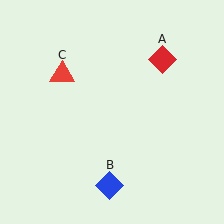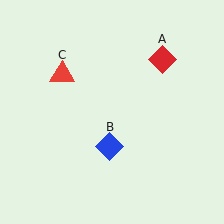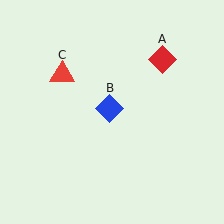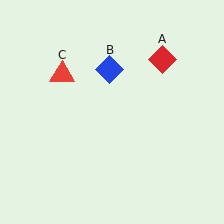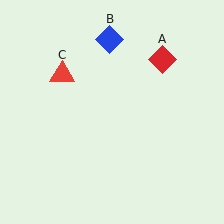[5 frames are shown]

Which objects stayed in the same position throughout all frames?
Red diamond (object A) and red triangle (object C) remained stationary.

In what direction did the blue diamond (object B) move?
The blue diamond (object B) moved up.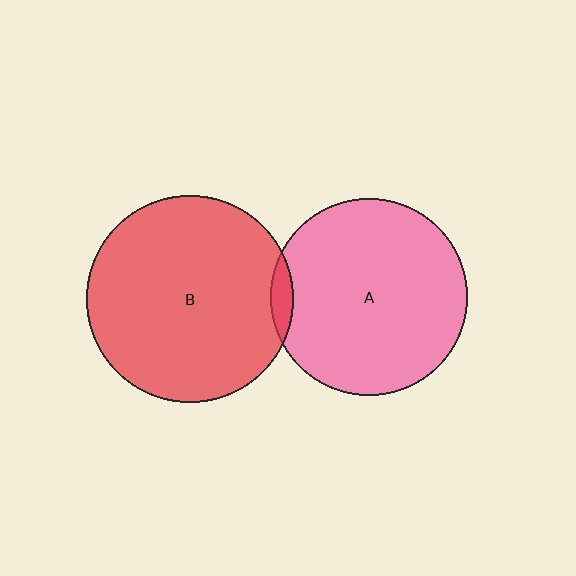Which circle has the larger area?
Circle B (red).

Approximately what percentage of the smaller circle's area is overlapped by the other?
Approximately 5%.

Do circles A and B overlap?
Yes.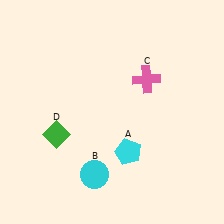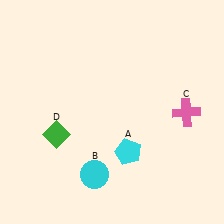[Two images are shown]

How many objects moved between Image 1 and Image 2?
1 object moved between the two images.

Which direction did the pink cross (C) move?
The pink cross (C) moved right.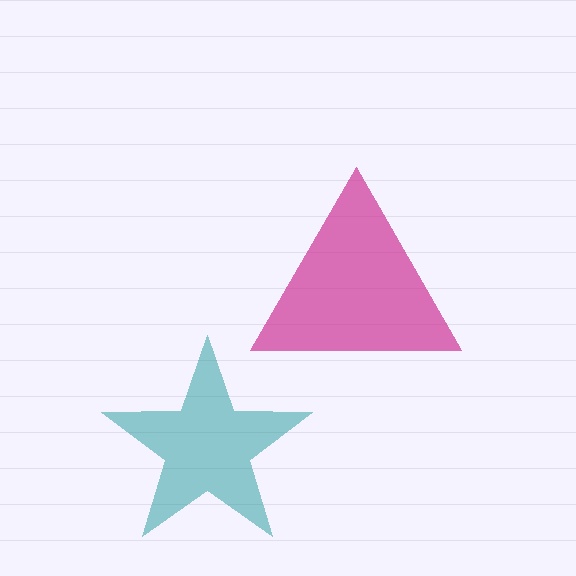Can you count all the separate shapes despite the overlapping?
Yes, there are 2 separate shapes.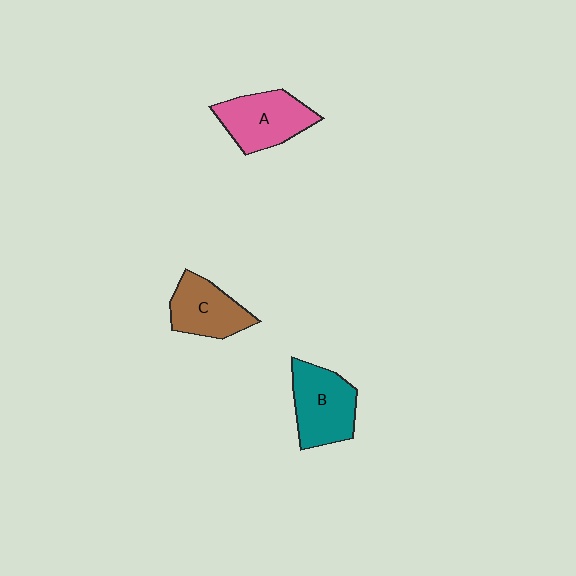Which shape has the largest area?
Shape B (teal).